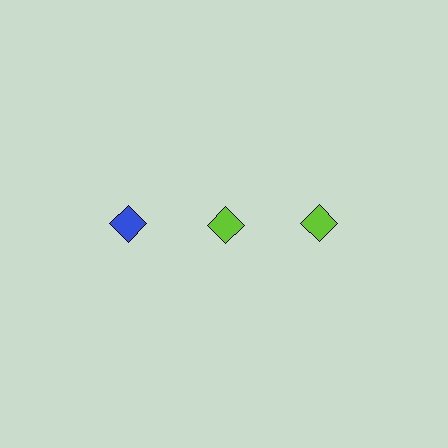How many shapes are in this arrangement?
There are 3 shapes arranged in a grid pattern.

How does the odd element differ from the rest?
It has a different color: blue instead of lime.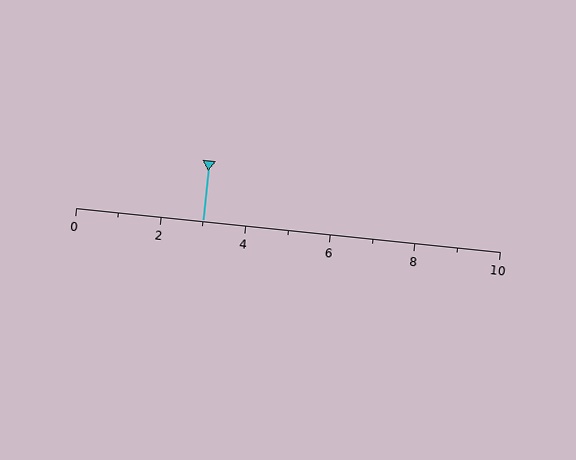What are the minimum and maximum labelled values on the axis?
The axis runs from 0 to 10.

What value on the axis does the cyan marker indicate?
The marker indicates approximately 3.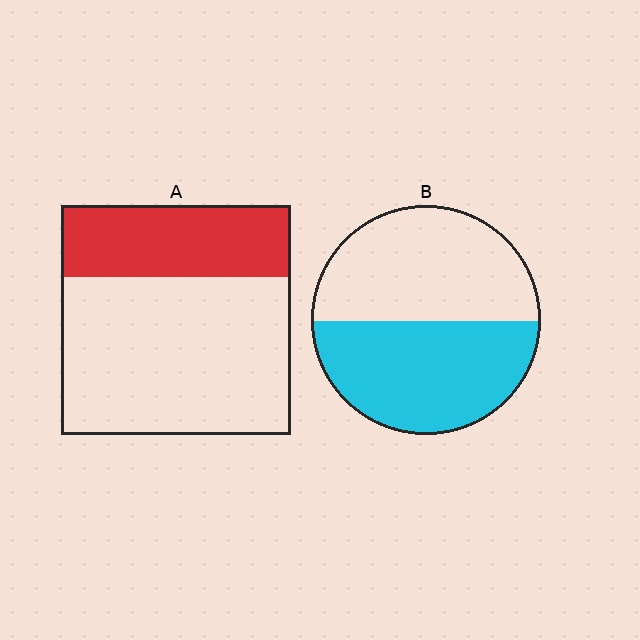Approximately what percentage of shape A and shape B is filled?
A is approximately 30% and B is approximately 50%.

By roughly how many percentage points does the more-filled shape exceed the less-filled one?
By roughly 20 percentage points (B over A).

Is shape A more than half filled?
No.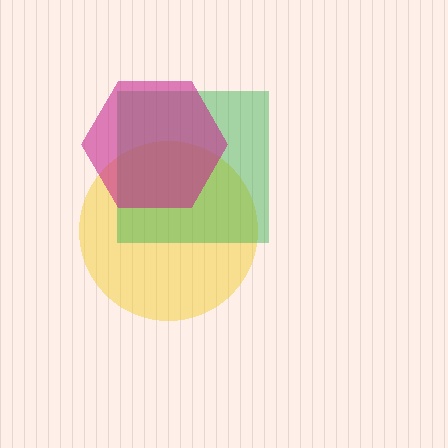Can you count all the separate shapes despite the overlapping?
Yes, there are 3 separate shapes.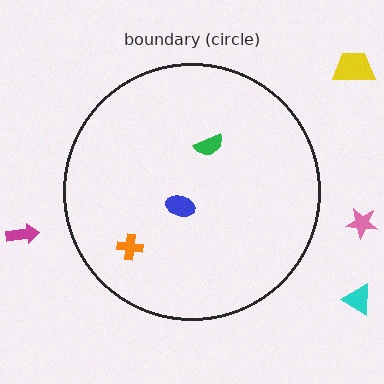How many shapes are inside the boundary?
3 inside, 4 outside.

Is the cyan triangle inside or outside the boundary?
Outside.